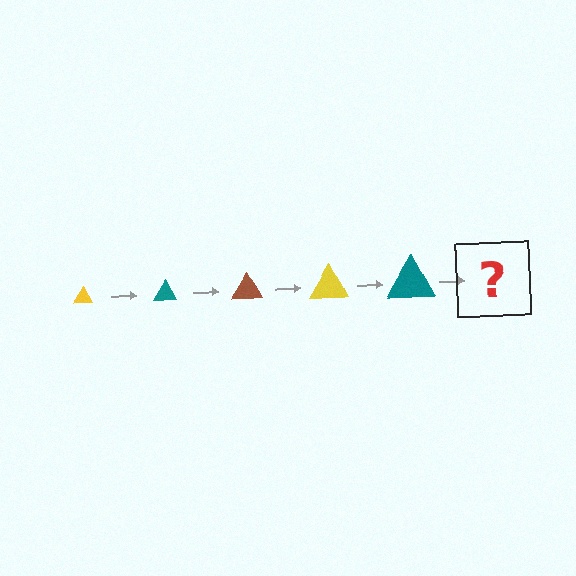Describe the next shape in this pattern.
It should be a brown triangle, larger than the previous one.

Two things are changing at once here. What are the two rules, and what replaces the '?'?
The two rules are that the triangle grows larger each step and the color cycles through yellow, teal, and brown. The '?' should be a brown triangle, larger than the previous one.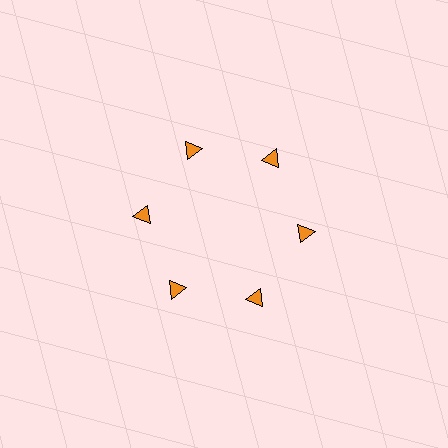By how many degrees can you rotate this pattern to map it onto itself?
The pattern maps onto itself every 60 degrees of rotation.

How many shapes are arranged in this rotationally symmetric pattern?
There are 6 shapes, arranged in 6 groups of 1.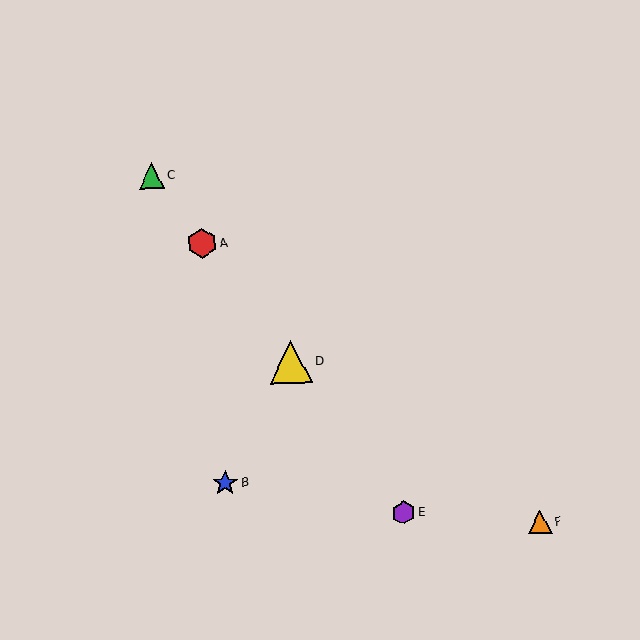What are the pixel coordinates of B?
Object B is at (225, 483).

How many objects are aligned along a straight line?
4 objects (A, C, D, E) are aligned along a straight line.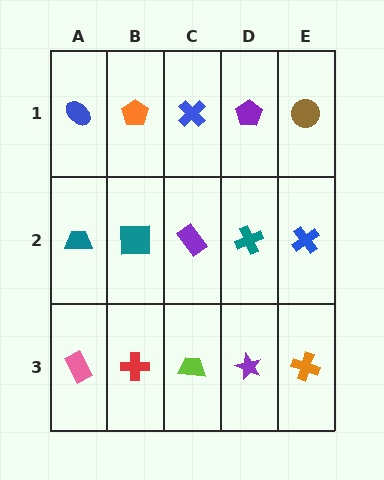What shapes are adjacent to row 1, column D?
A teal cross (row 2, column D), a blue cross (row 1, column C), a brown circle (row 1, column E).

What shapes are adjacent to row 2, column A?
A blue ellipse (row 1, column A), a pink rectangle (row 3, column A), a teal square (row 2, column B).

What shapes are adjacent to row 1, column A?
A teal trapezoid (row 2, column A), an orange pentagon (row 1, column B).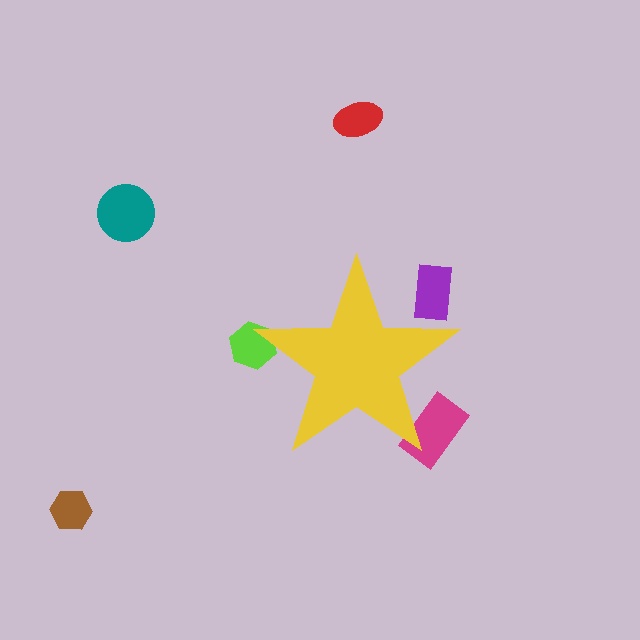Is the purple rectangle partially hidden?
Yes, the purple rectangle is partially hidden behind the yellow star.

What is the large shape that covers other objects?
A yellow star.